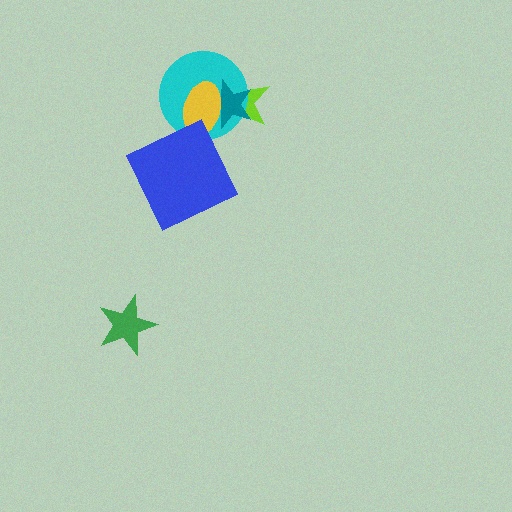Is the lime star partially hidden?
Yes, it is partially covered by another shape.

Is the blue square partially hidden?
No, no other shape covers it.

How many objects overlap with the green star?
0 objects overlap with the green star.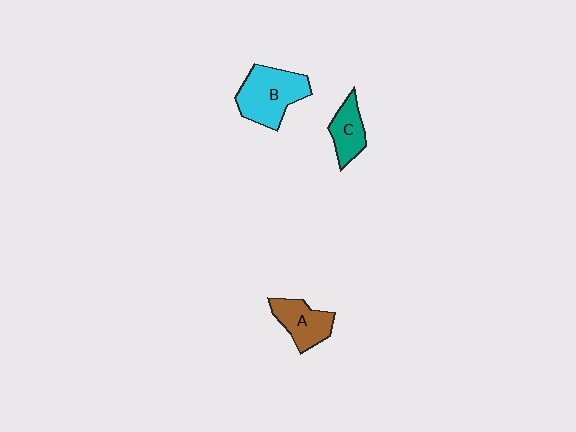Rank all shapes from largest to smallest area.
From largest to smallest: B (cyan), A (brown), C (teal).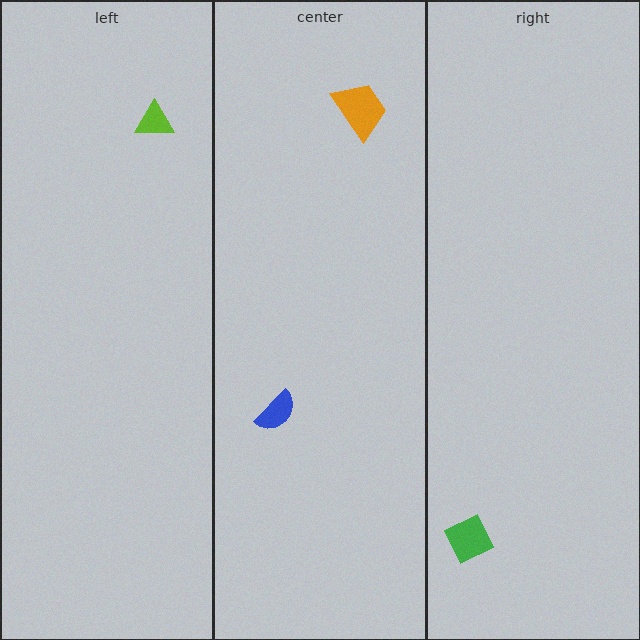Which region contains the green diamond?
The right region.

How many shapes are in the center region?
2.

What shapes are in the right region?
The green diamond.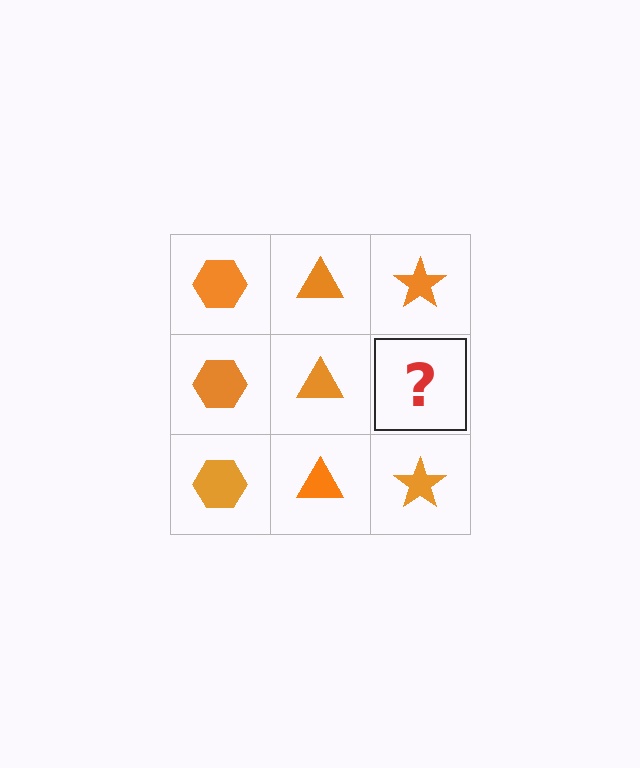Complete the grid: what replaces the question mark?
The question mark should be replaced with an orange star.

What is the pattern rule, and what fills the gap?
The rule is that each column has a consistent shape. The gap should be filled with an orange star.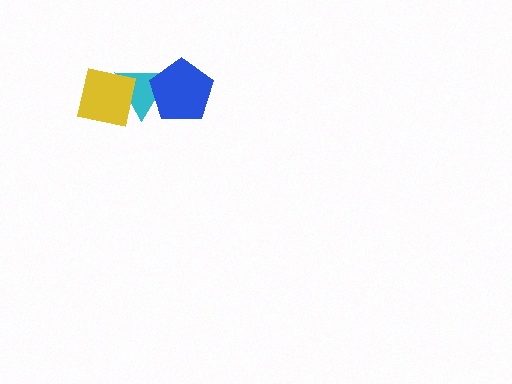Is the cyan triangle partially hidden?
Yes, it is partially covered by another shape.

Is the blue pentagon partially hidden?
No, no other shape covers it.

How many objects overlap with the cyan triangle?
2 objects overlap with the cyan triangle.